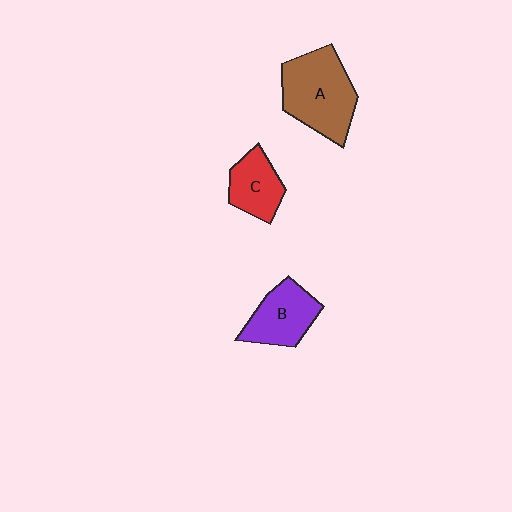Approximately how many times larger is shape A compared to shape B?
Approximately 1.5 times.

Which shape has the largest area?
Shape A (brown).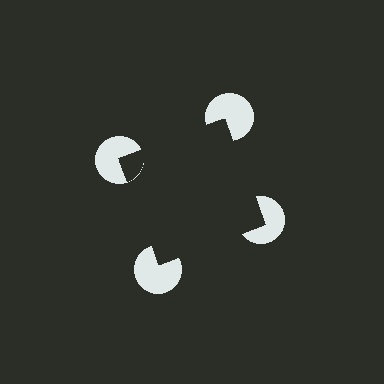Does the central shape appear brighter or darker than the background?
It typically appears slightly darker than the background, even though no actual brightness change is drawn.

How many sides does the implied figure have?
4 sides.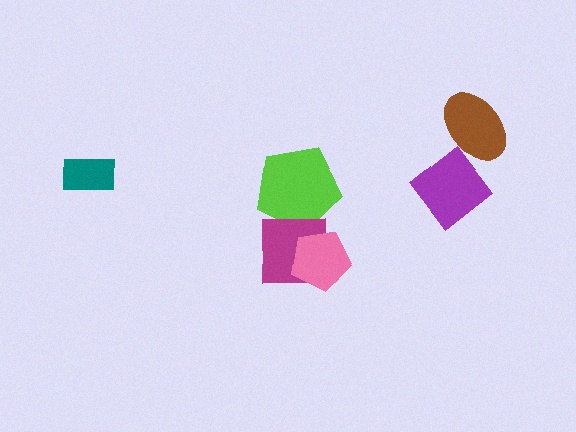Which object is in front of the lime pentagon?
The magenta square is in front of the lime pentagon.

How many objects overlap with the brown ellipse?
0 objects overlap with the brown ellipse.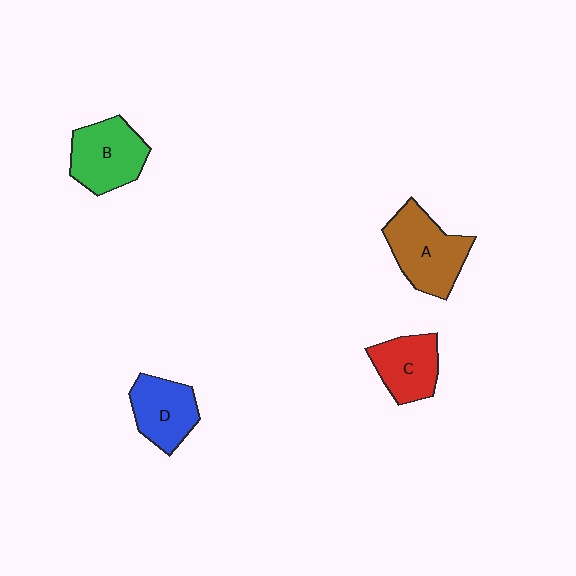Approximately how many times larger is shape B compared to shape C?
Approximately 1.2 times.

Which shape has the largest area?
Shape A (brown).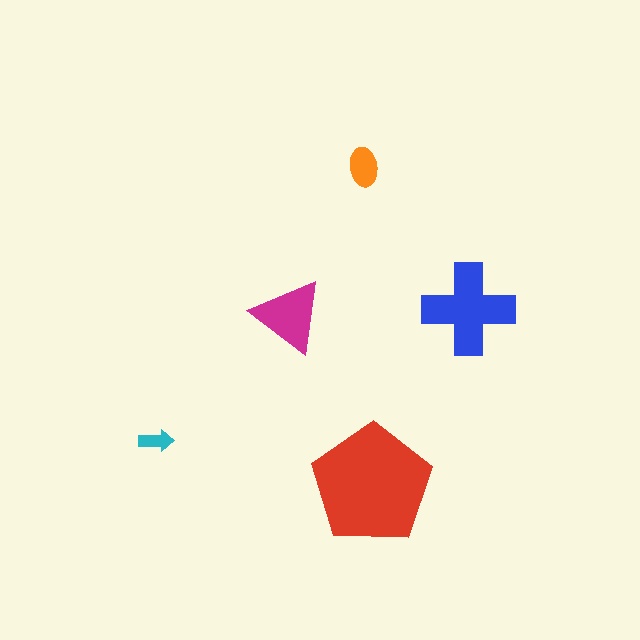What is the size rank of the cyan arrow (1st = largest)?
5th.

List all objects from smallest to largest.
The cyan arrow, the orange ellipse, the magenta triangle, the blue cross, the red pentagon.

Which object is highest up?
The orange ellipse is topmost.